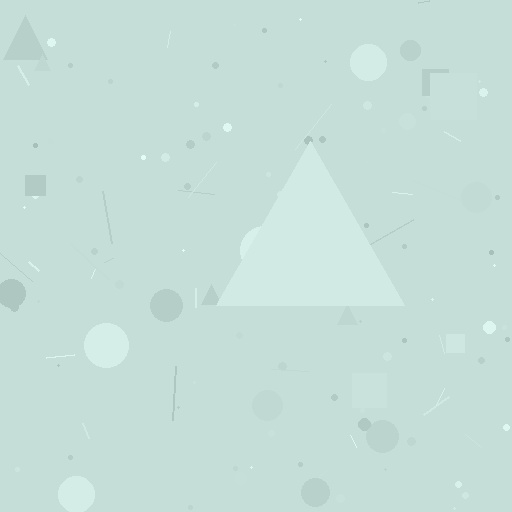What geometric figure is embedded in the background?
A triangle is embedded in the background.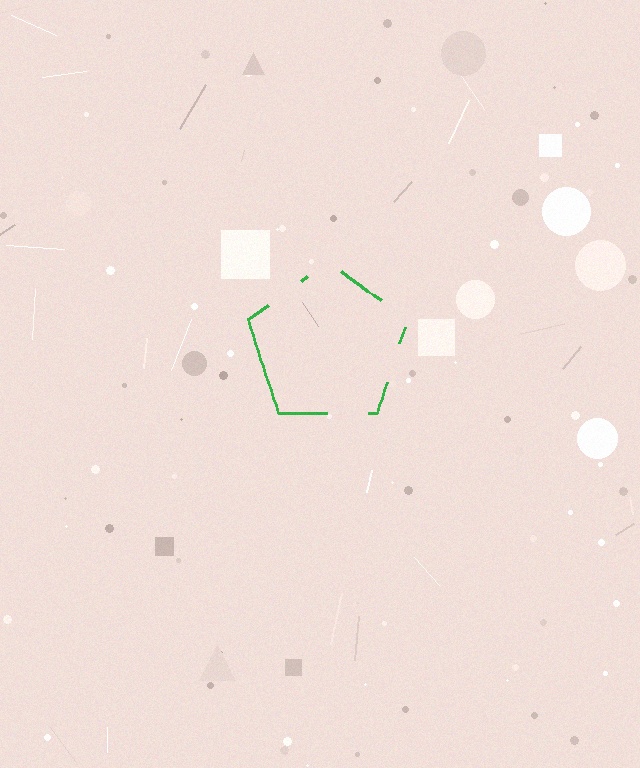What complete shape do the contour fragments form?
The contour fragments form a pentagon.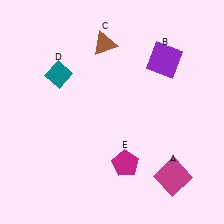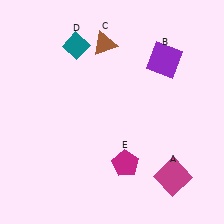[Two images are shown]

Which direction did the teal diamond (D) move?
The teal diamond (D) moved up.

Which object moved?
The teal diamond (D) moved up.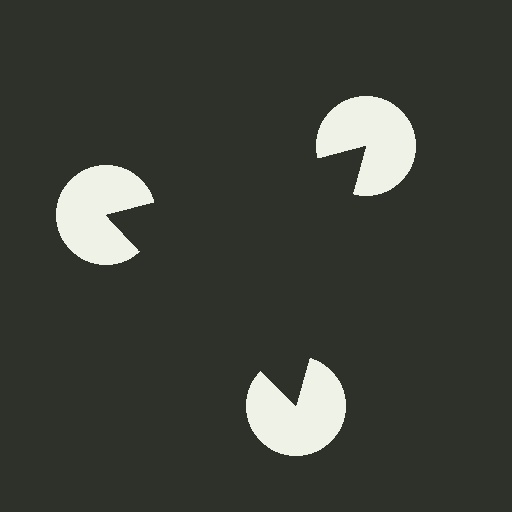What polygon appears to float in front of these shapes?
An illusory triangle — its edges are inferred from the aligned wedge cuts in the pac-man discs, not physically drawn.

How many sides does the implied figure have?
3 sides.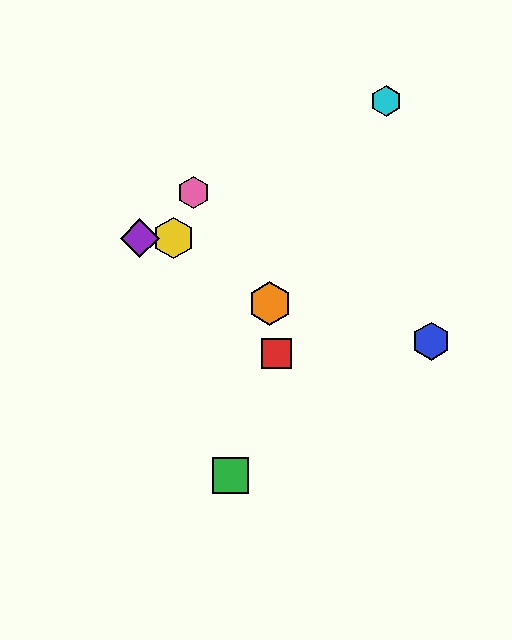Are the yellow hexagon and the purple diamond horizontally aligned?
Yes, both are at y≈238.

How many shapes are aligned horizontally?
2 shapes (the yellow hexagon, the purple diamond) are aligned horizontally.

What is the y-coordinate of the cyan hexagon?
The cyan hexagon is at y≈101.